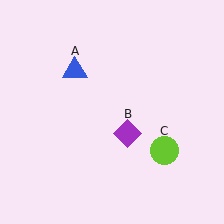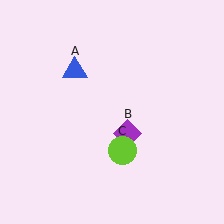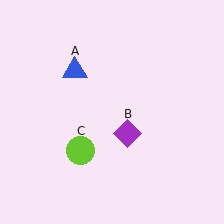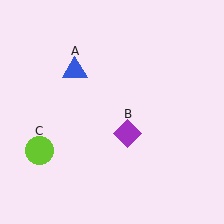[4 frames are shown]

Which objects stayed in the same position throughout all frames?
Blue triangle (object A) and purple diamond (object B) remained stationary.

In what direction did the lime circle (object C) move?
The lime circle (object C) moved left.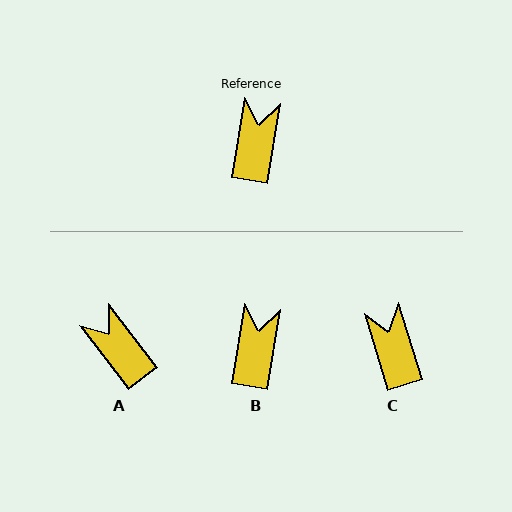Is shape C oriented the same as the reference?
No, it is off by about 27 degrees.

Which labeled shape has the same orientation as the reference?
B.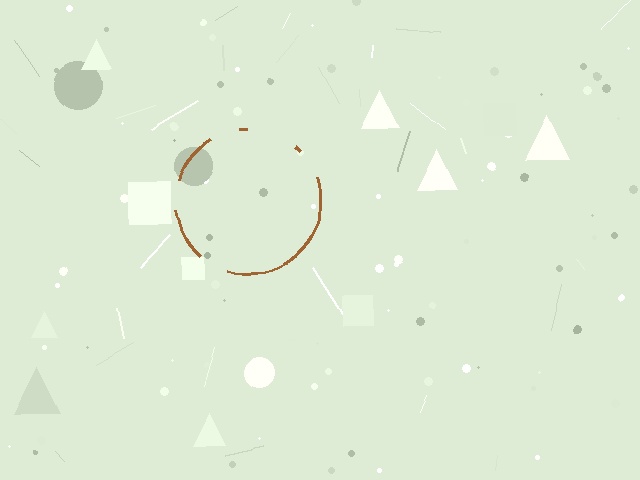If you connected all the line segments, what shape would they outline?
They would outline a circle.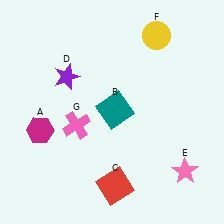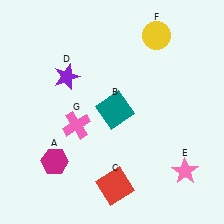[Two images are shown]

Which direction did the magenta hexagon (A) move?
The magenta hexagon (A) moved down.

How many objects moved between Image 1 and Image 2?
1 object moved between the two images.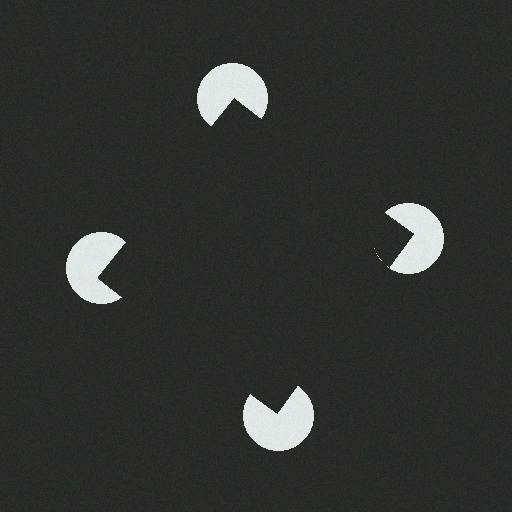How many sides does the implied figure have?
4 sides.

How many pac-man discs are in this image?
There are 4 — one at each vertex of the illusory square.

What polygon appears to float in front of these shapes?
An illusory square — its edges are inferred from the aligned wedge cuts in the pac-man discs, not physically drawn.